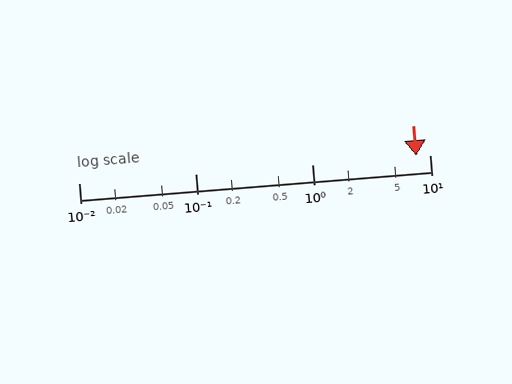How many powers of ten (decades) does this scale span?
The scale spans 3 decades, from 0.01 to 10.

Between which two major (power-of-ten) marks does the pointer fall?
The pointer is between 1 and 10.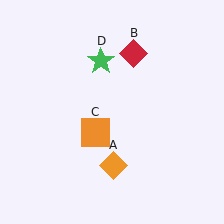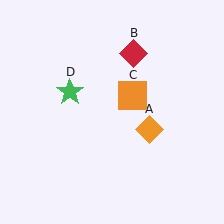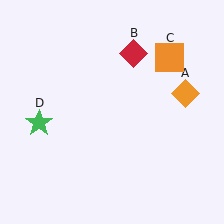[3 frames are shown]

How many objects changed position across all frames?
3 objects changed position: orange diamond (object A), orange square (object C), green star (object D).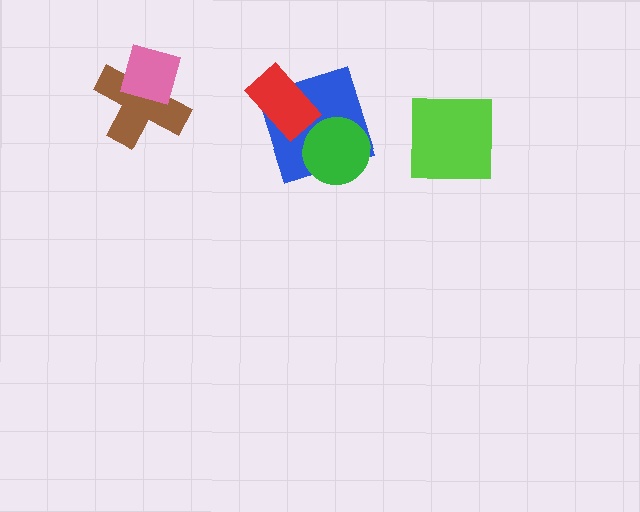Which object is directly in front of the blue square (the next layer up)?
The red rectangle is directly in front of the blue square.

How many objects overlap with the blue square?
2 objects overlap with the blue square.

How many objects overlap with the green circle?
1 object overlaps with the green circle.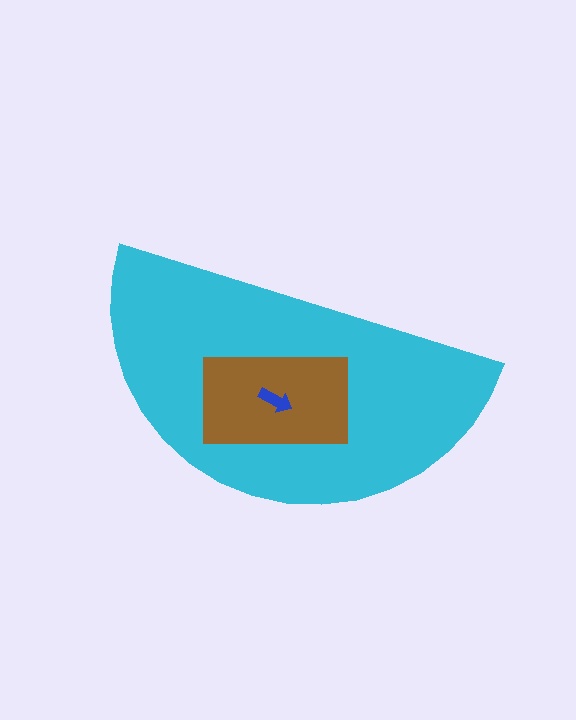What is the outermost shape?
The cyan semicircle.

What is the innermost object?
The blue arrow.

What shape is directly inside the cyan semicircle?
The brown rectangle.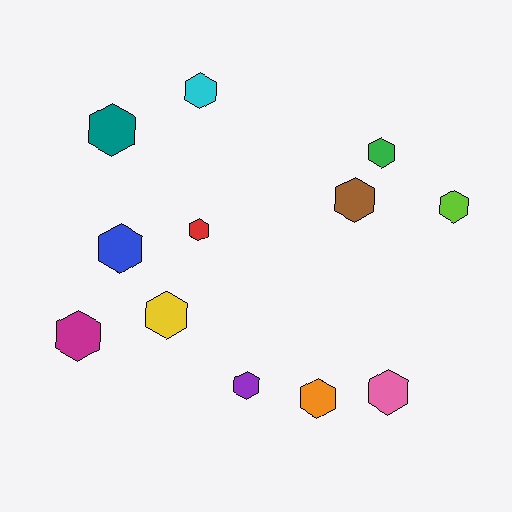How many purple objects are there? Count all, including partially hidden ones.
There is 1 purple object.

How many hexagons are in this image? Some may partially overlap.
There are 12 hexagons.